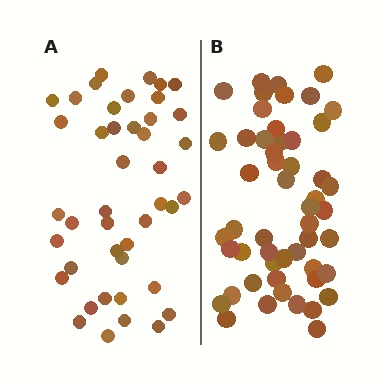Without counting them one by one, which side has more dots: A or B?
Region B (the right region) has more dots.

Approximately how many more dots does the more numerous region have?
Region B has roughly 8 or so more dots than region A.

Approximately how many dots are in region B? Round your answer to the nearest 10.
About 50 dots. (The exact count is 52, which rounds to 50.)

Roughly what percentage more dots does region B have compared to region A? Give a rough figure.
About 20% more.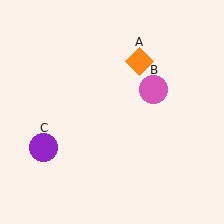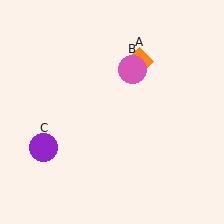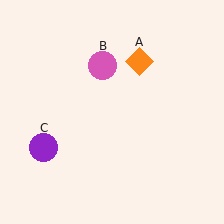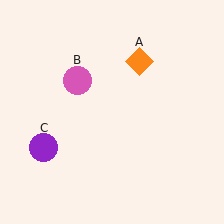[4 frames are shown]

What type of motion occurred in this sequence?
The pink circle (object B) rotated counterclockwise around the center of the scene.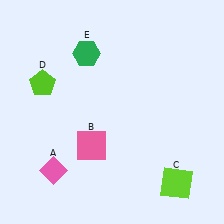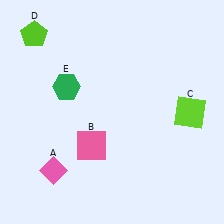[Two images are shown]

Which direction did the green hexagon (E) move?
The green hexagon (E) moved down.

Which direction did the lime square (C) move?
The lime square (C) moved up.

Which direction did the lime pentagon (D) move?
The lime pentagon (D) moved up.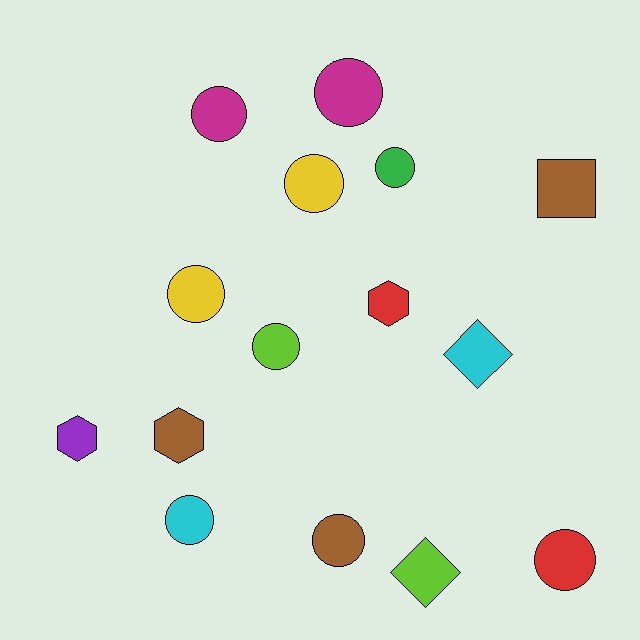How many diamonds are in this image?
There are 2 diamonds.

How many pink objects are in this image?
There are no pink objects.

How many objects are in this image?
There are 15 objects.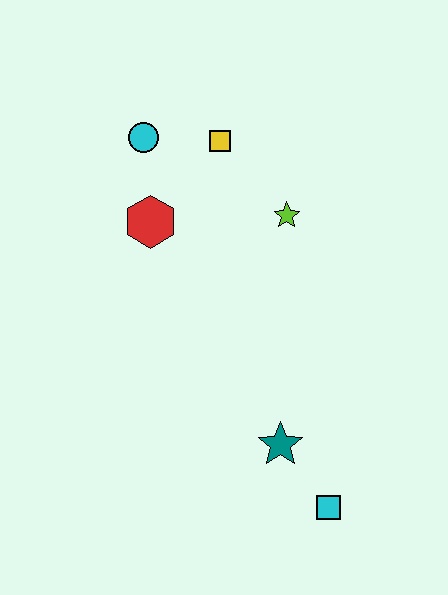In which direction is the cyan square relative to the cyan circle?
The cyan square is below the cyan circle.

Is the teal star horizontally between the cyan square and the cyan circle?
Yes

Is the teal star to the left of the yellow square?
No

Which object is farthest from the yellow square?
The cyan square is farthest from the yellow square.